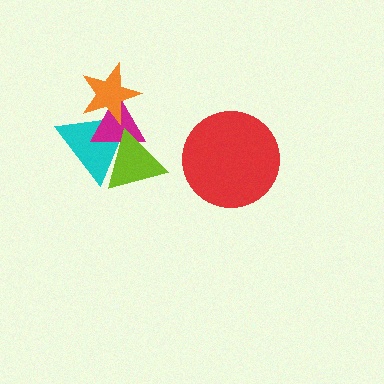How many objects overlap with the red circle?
0 objects overlap with the red circle.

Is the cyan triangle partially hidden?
Yes, it is partially covered by another shape.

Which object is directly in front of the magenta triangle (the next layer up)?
The lime triangle is directly in front of the magenta triangle.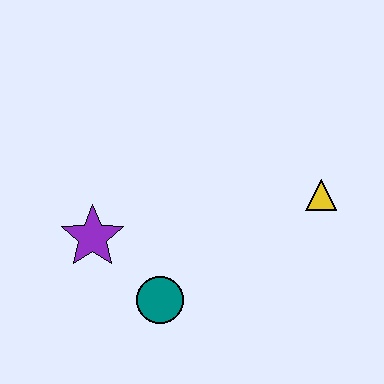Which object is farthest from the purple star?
The yellow triangle is farthest from the purple star.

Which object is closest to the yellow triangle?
The teal circle is closest to the yellow triangle.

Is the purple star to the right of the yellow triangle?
No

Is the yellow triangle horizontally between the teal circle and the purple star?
No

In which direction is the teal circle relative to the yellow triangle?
The teal circle is to the left of the yellow triangle.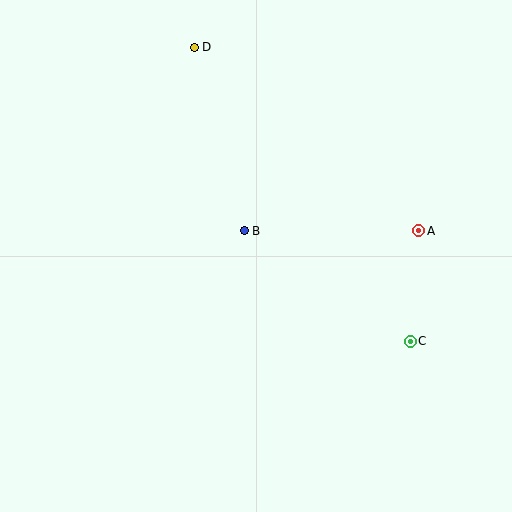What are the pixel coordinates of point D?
Point D is at (194, 47).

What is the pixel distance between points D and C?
The distance between D and C is 365 pixels.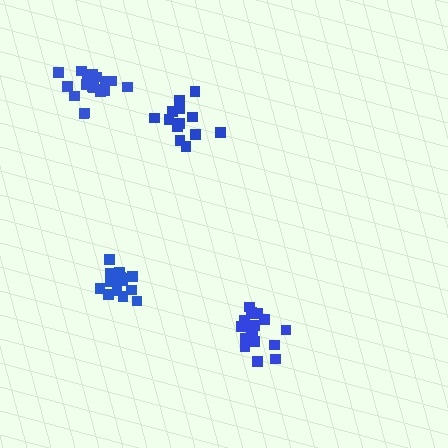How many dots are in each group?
Group 1: 15 dots, Group 2: 18 dots, Group 3: 13 dots, Group 4: 18 dots (64 total).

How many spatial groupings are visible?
There are 4 spatial groupings.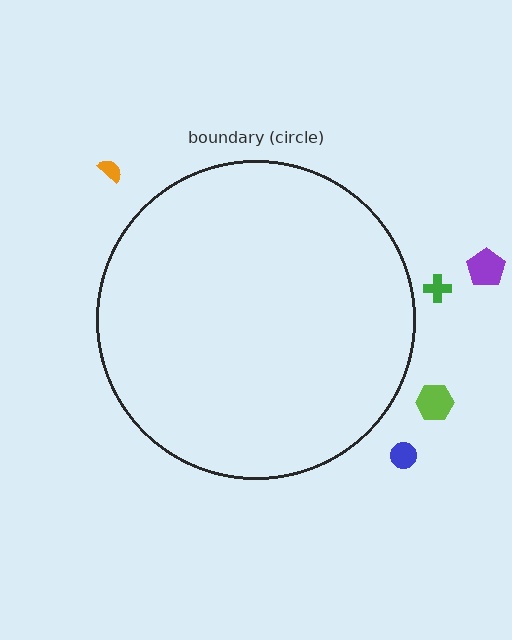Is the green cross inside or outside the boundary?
Outside.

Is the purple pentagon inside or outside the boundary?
Outside.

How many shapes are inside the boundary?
0 inside, 5 outside.